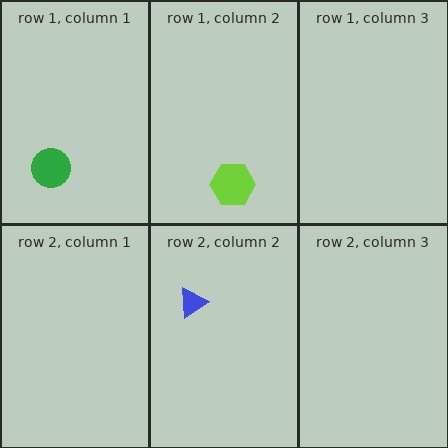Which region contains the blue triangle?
The row 2, column 2 region.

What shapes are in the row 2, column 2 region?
The blue triangle.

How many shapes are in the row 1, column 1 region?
1.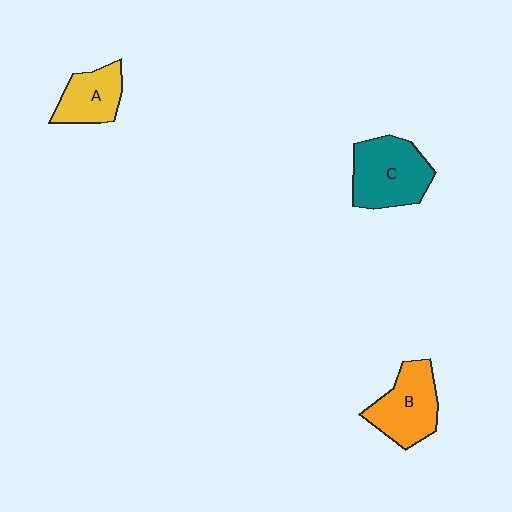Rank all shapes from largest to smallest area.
From largest to smallest: C (teal), B (orange), A (yellow).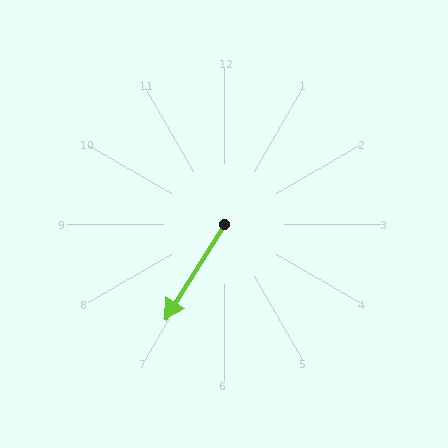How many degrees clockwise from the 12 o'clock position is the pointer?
Approximately 212 degrees.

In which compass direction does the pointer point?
Southwest.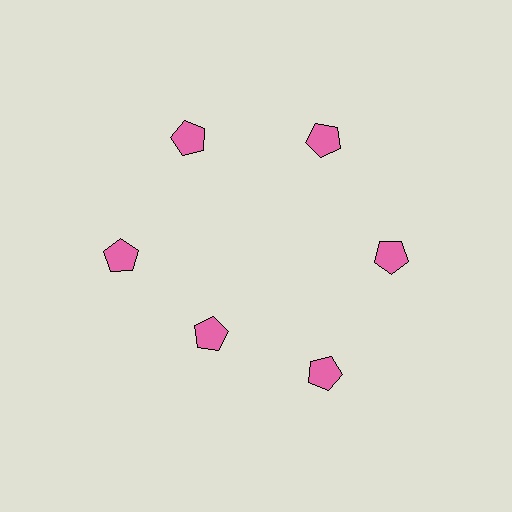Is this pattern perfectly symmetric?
No. The 6 pink pentagons are arranged in a ring, but one element near the 7 o'clock position is pulled inward toward the center, breaking the 6-fold rotational symmetry.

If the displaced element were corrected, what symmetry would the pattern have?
It would have 6-fold rotational symmetry — the pattern would map onto itself every 60 degrees.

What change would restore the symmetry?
The symmetry would be restored by moving it outward, back onto the ring so that all 6 pentagons sit at equal angles and equal distance from the center.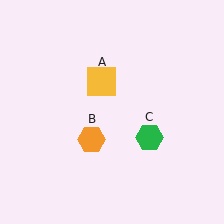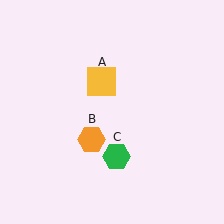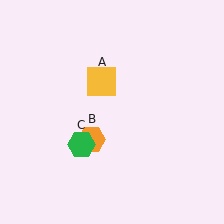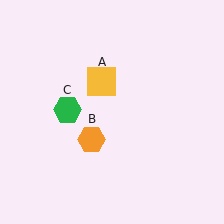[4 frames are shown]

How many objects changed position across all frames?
1 object changed position: green hexagon (object C).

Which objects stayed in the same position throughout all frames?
Yellow square (object A) and orange hexagon (object B) remained stationary.